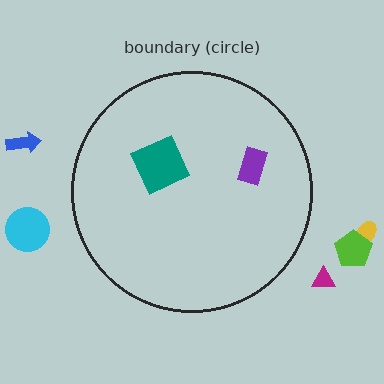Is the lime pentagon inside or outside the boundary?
Outside.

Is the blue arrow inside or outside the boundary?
Outside.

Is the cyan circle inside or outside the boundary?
Outside.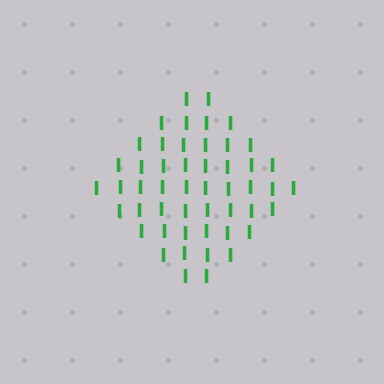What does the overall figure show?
The overall figure shows a diamond.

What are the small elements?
The small elements are letter I's.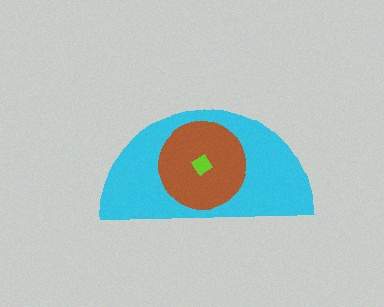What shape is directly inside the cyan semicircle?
The brown circle.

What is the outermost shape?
The cyan semicircle.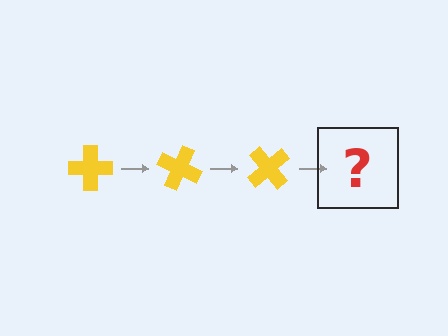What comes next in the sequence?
The next element should be a yellow cross rotated 75 degrees.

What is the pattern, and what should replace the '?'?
The pattern is that the cross rotates 25 degrees each step. The '?' should be a yellow cross rotated 75 degrees.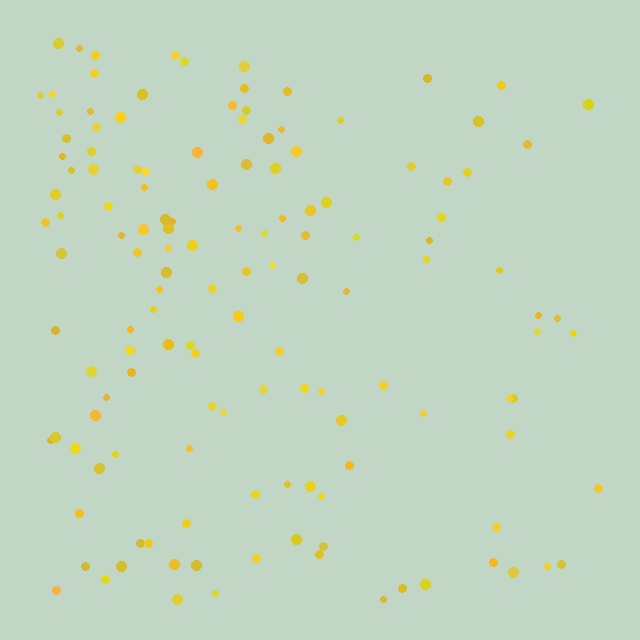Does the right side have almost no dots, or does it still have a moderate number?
Still a moderate number, just noticeably fewer than the left.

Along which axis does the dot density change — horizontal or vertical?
Horizontal.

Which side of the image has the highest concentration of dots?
The left.